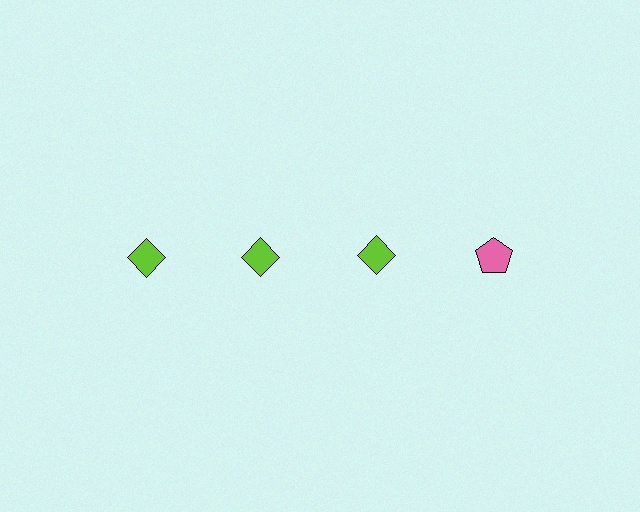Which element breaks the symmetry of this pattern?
The pink pentagon in the top row, second from right column breaks the symmetry. All other shapes are lime diamonds.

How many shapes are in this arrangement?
There are 4 shapes arranged in a grid pattern.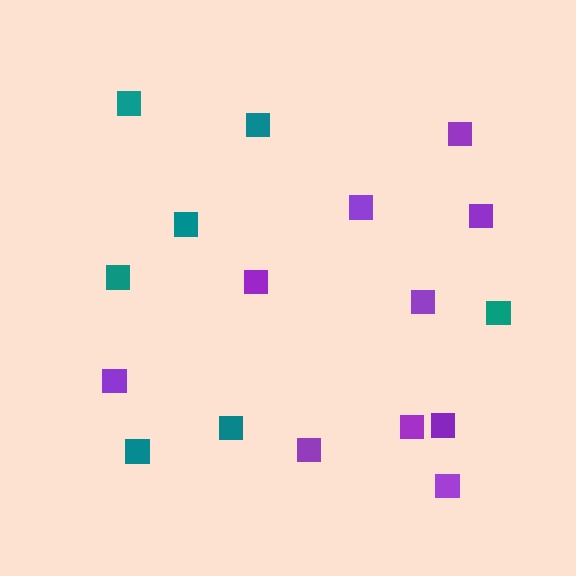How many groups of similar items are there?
There are 2 groups: one group of teal squares (7) and one group of purple squares (10).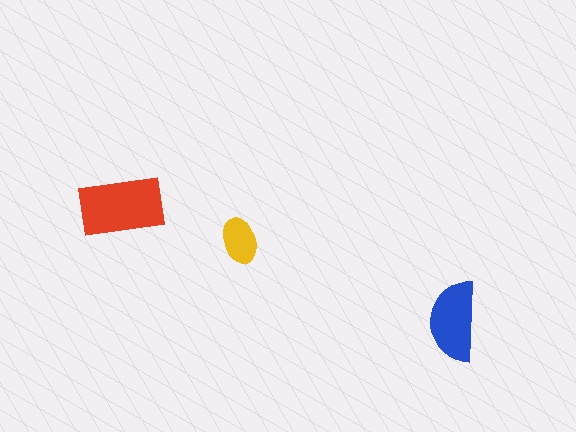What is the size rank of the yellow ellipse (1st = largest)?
3rd.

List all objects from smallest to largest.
The yellow ellipse, the blue semicircle, the red rectangle.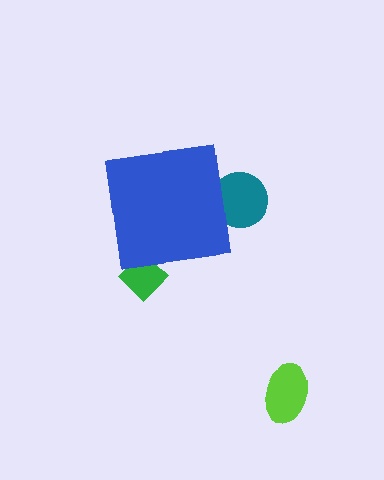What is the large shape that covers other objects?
A blue square.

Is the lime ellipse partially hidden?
No, the lime ellipse is fully visible.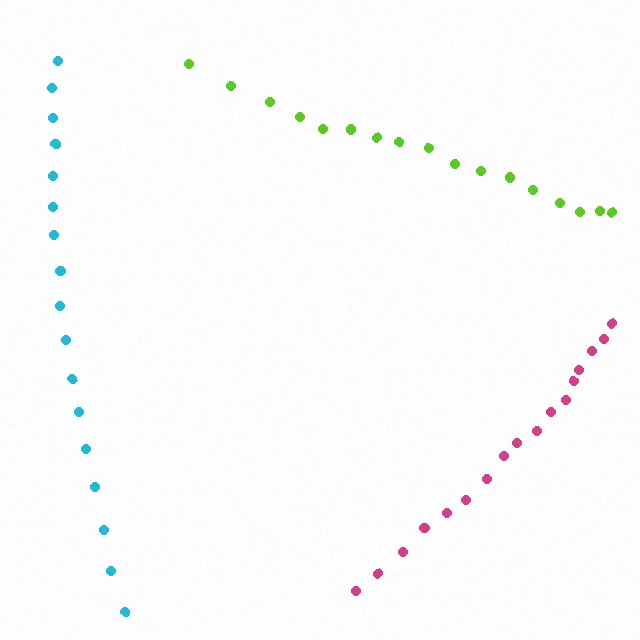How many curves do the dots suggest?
There are 3 distinct paths.